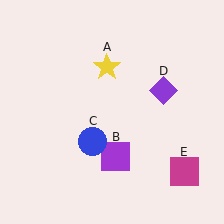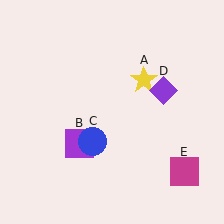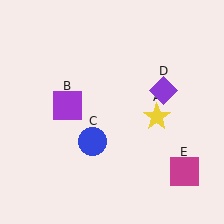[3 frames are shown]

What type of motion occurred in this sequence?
The yellow star (object A), purple square (object B) rotated clockwise around the center of the scene.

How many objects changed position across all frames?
2 objects changed position: yellow star (object A), purple square (object B).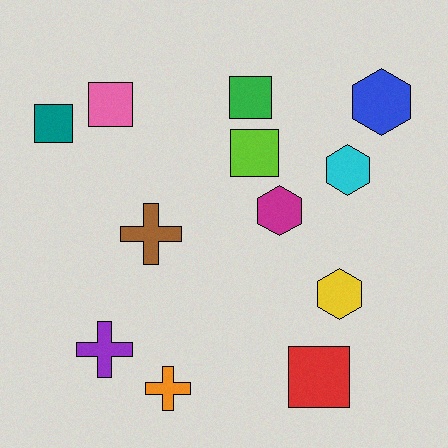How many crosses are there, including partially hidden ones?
There are 3 crosses.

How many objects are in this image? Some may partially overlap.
There are 12 objects.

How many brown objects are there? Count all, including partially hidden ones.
There is 1 brown object.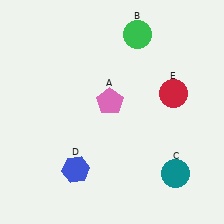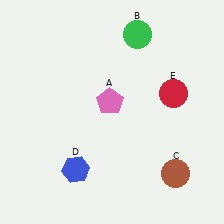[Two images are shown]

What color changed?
The circle (C) changed from teal in Image 1 to brown in Image 2.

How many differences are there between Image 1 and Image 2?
There is 1 difference between the two images.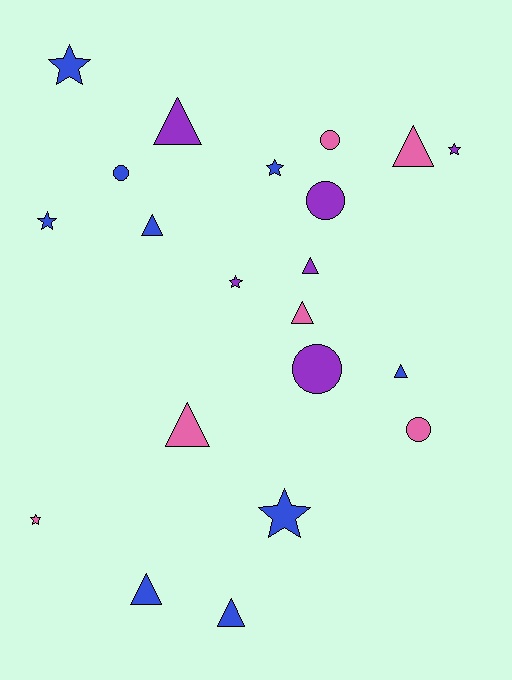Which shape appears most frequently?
Triangle, with 9 objects.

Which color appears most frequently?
Blue, with 9 objects.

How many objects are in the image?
There are 21 objects.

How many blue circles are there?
There is 1 blue circle.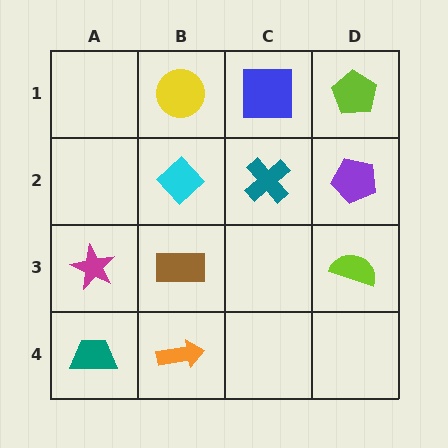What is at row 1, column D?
A lime pentagon.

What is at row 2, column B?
A cyan diamond.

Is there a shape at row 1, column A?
No, that cell is empty.